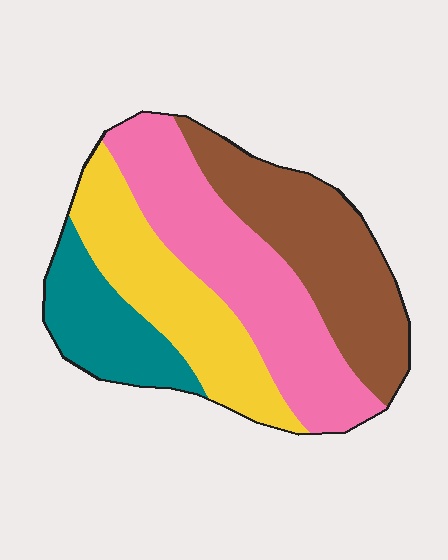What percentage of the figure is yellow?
Yellow covers roughly 25% of the figure.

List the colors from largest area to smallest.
From largest to smallest: pink, brown, yellow, teal.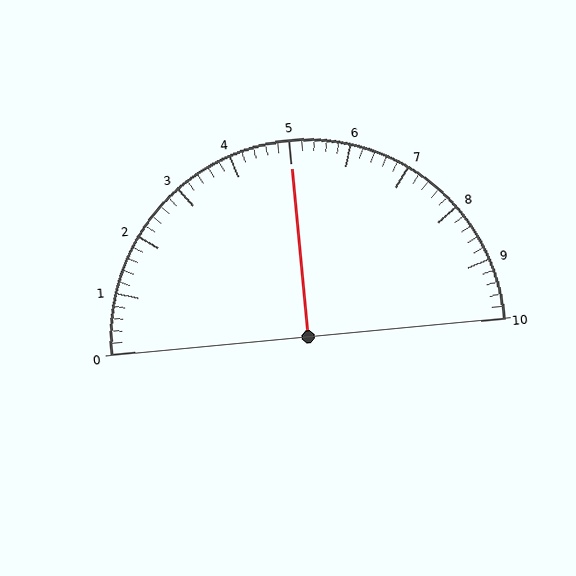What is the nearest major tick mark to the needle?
The nearest major tick mark is 5.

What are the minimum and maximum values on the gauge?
The gauge ranges from 0 to 10.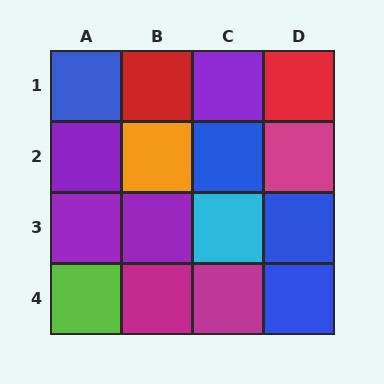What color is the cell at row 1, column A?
Blue.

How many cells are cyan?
1 cell is cyan.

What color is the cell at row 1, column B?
Red.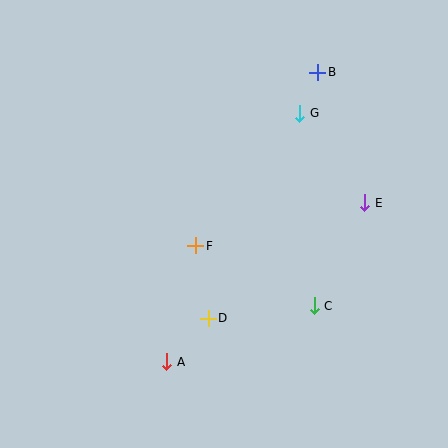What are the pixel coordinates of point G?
Point G is at (300, 113).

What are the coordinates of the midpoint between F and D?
The midpoint between F and D is at (202, 282).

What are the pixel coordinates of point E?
Point E is at (365, 203).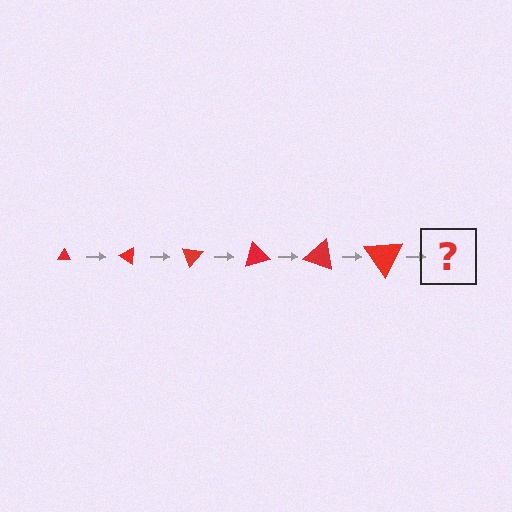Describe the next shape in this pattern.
It should be a triangle, larger than the previous one and rotated 210 degrees from the start.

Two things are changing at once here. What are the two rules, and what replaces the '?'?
The two rules are that the triangle grows larger each step and it rotates 35 degrees each step. The '?' should be a triangle, larger than the previous one and rotated 210 degrees from the start.